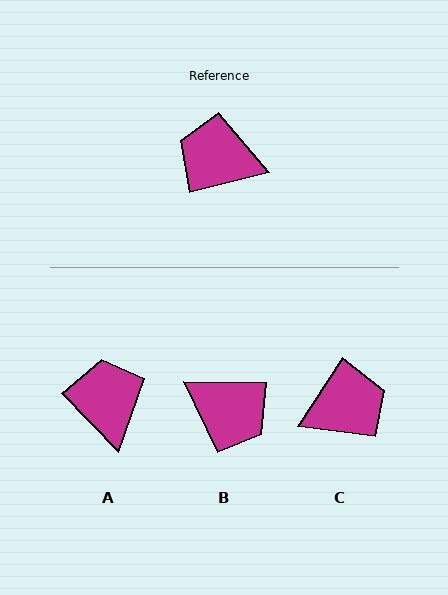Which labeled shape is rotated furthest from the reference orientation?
B, about 166 degrees away.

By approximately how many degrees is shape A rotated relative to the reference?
Approximately 60 degrees clockwise.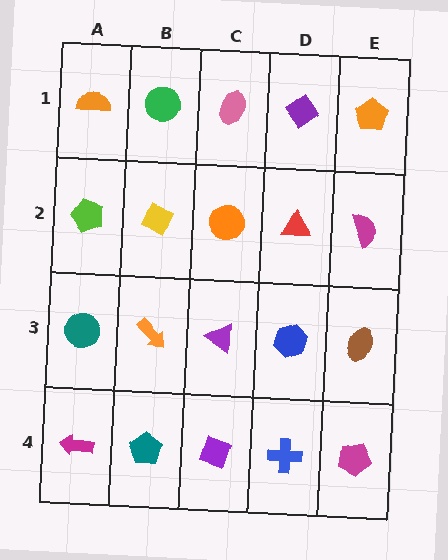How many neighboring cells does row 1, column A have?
2.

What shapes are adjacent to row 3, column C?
An orange circle (row 2, column C), a purple diamond (row 4, column C), an orange arrow (row 3, column B), a blue hexagon (row 3, column D).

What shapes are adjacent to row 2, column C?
A pink ellipse (row 1, column C), a purple triangle (row 3, column C), a yellow diamond (row 2, column B), a red triangle (row 2, column D).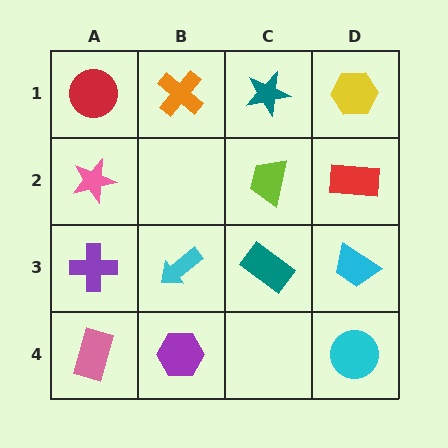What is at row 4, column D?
A cyan circle.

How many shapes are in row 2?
3 shapes.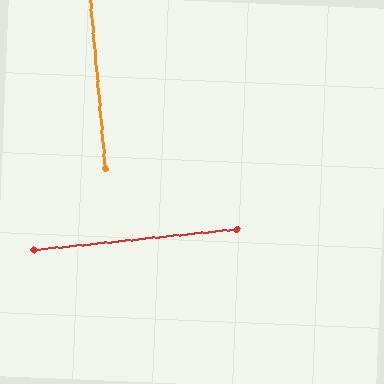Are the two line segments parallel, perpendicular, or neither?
Perpendicular — they meet at approximately 89°.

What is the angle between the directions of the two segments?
Approximately 89 degrees.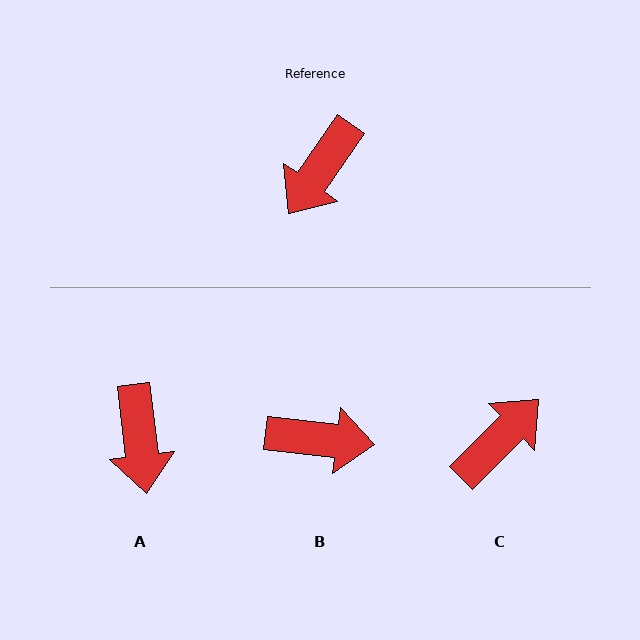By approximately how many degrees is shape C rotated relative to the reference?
Approximately 170 degrees counter-clockwise.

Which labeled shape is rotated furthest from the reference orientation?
C, about 170 degrees away.